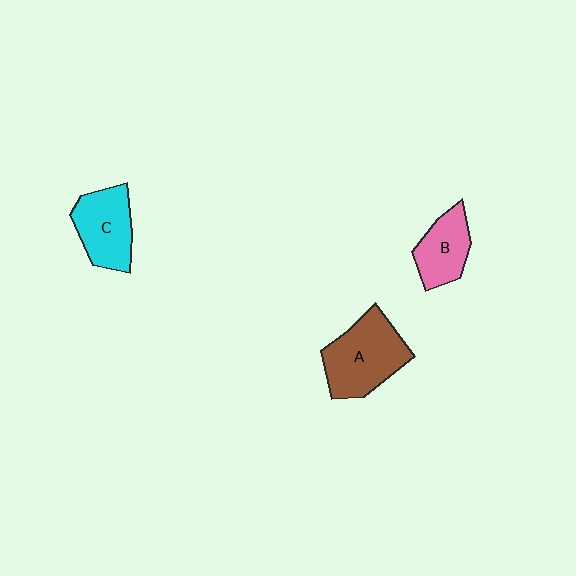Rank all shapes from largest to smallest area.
From largest to smallest: A (brown), C (cyan), B (pink).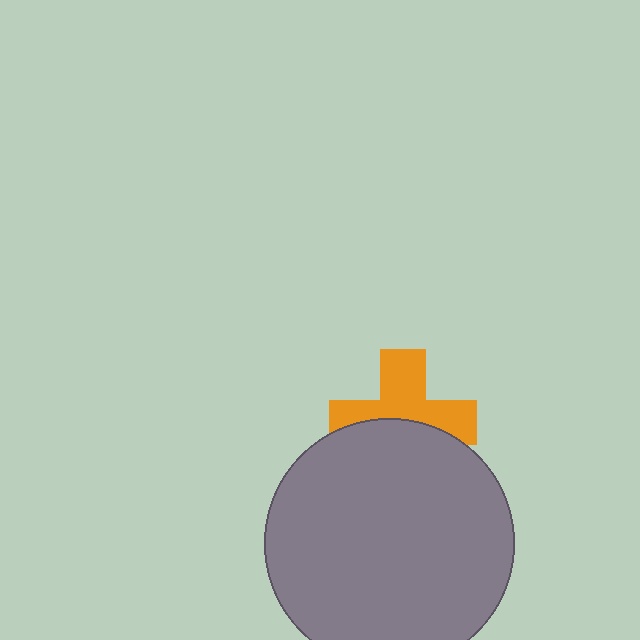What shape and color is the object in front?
The object in front is a gray circle.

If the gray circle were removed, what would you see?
You would see the complete orange cross.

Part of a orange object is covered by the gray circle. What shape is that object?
It is a cross.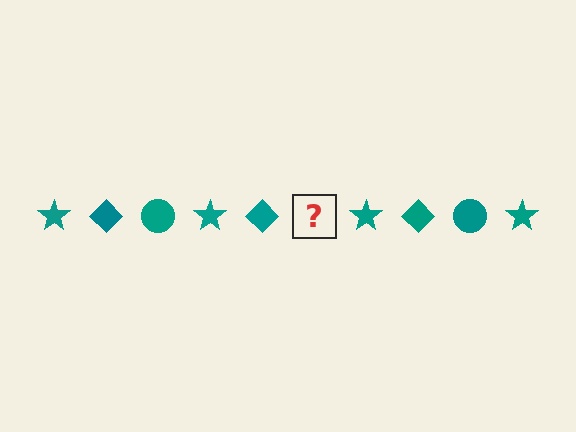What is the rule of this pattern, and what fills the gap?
The rule is that the pattern cycles through star, diamond, circle shapes in teal. The gap should be filled with a teal circle.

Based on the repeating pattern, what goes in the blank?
The blank should be a teal circle.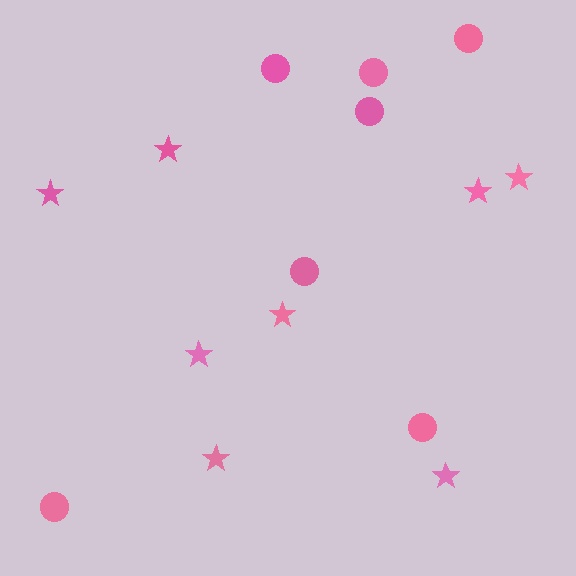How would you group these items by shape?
There are 2 groups: one group of circles (7) and one group of stars (8).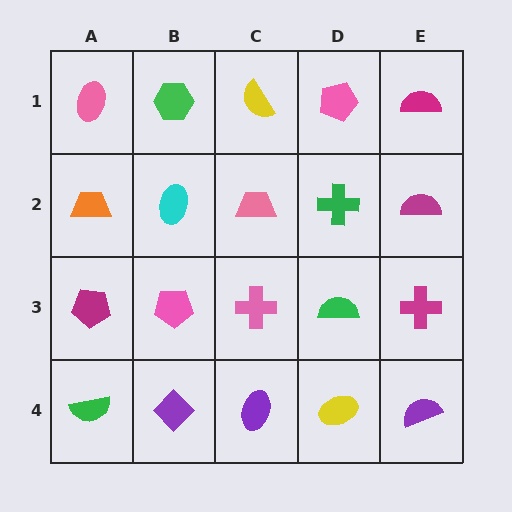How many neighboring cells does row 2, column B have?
4.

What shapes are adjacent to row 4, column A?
A magenta pentagon (row 3, column A), a purple diamond (row 4, column B).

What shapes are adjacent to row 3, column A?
An orange trapezoid (row 2, column A), a green semicircle (row 4, column A), a pink pentagon (row 3, column B).